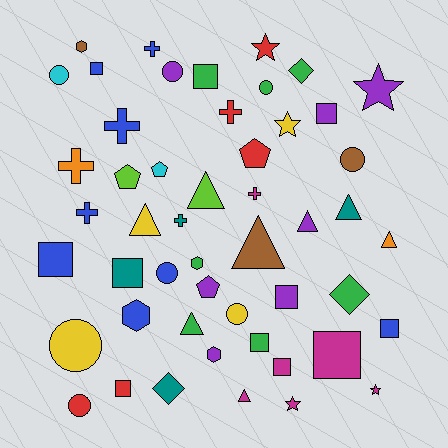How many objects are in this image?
There are 50 objects.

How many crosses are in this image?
There are 7 crosses.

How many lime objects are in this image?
There are 2 lime objects.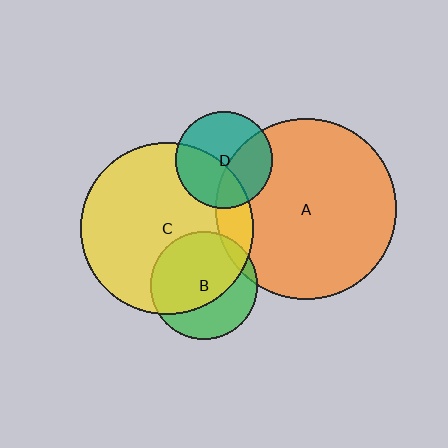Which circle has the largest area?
Circle A (orange).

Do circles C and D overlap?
Yes.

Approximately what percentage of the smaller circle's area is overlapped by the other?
Approximately 40%.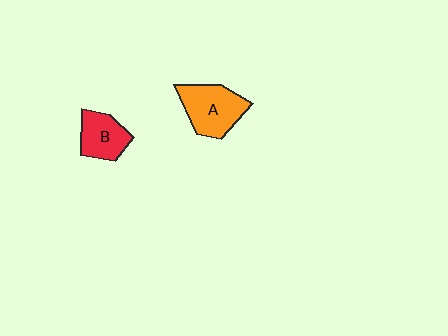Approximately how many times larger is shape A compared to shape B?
Approximately 1.4 times.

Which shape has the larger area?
Shape A (orange).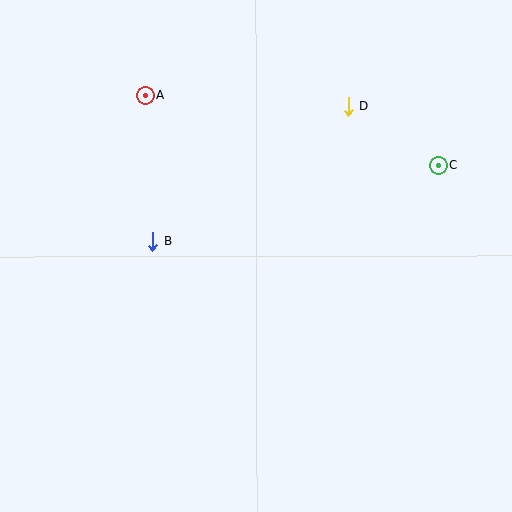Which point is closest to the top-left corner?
Point A is closest to the top-left corner.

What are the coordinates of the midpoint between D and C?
The midpoint between D and C is at (393, 135).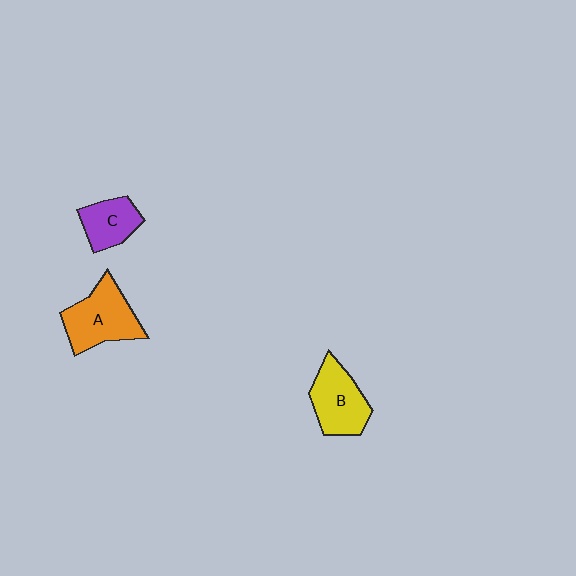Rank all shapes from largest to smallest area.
From largest to smallest: A (orange), B (yellow), C (purple).